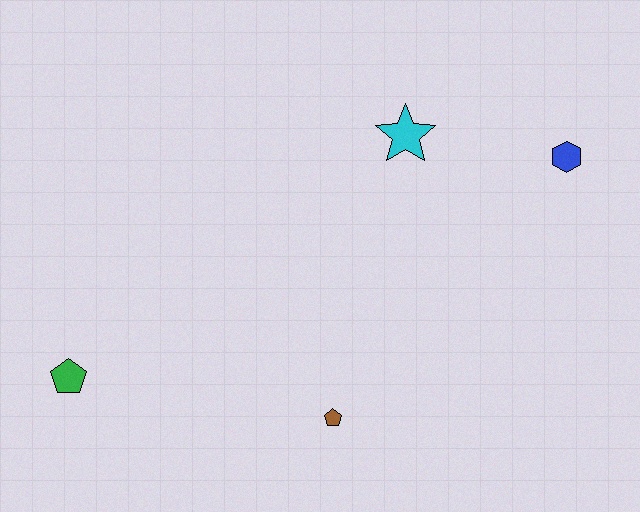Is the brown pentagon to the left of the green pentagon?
No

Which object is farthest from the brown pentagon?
The blue hexagon is farthest from the brown pentagon.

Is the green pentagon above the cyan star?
No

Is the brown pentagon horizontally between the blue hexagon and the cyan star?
No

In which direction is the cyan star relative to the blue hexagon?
The cyan star is to the left of the blue hexagon.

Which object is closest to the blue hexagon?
The cyan star is closest to the blue hexagon.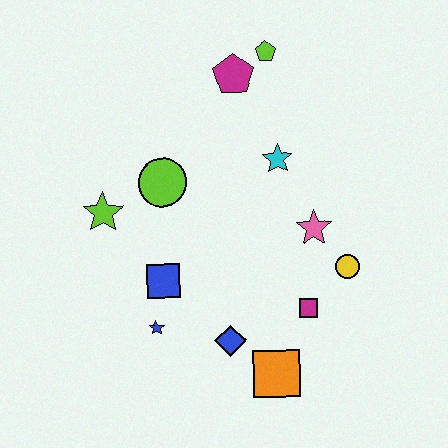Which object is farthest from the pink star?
The lime star is farthest from the pink star.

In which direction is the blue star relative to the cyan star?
The blue star is below the cyan star.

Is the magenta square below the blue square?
Yes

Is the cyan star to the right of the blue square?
Yes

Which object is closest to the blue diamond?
The orange square is closest to the blue diamond.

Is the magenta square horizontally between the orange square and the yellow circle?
Yes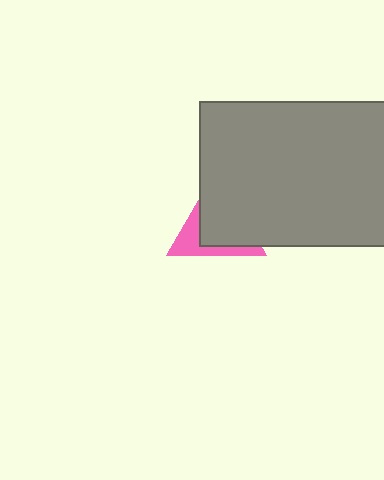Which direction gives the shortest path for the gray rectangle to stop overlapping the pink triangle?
Moving toward the upper-right gives the shortest separation.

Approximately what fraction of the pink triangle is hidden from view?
Roughly 66% of the pink triangle is hidden behind the gray rectangle.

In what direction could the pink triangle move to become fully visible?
The pink triangle could move toward the lower-left. That would shift it out from behind the gray rectangle entirely.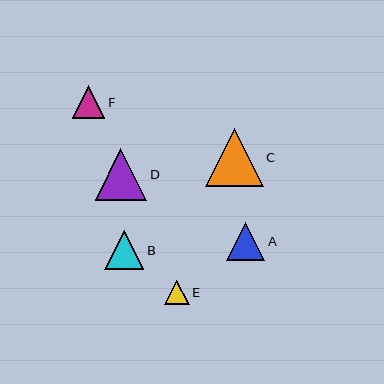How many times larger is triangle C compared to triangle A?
Triangle C is approximately 1.5 times the size of triangle A.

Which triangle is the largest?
Triangle C is the largest with a size of approximately 58 pixels.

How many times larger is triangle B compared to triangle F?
Triangle B is approximately 1.2 times the size of triangle F.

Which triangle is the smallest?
Triangle E is the smallest with a size of approximately 24 pixels.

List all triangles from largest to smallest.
From largest to smallest: C, D, B, A, F, E.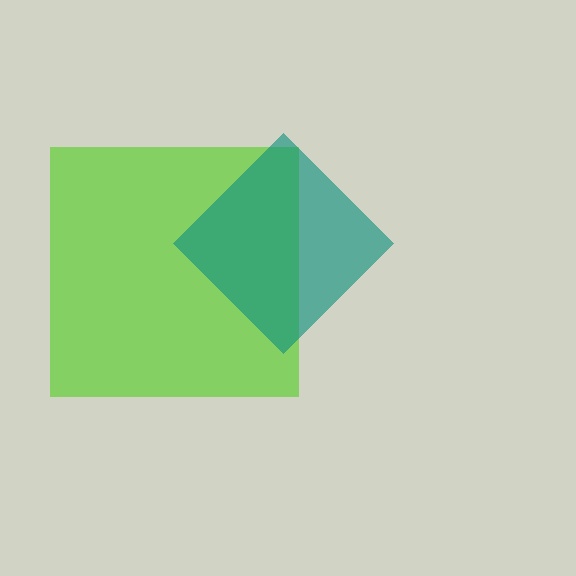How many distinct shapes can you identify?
There are 2 distinct shapes: a lime square, a teal diamond.